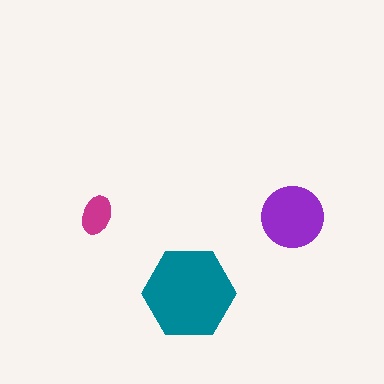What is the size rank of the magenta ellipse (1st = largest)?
3rd.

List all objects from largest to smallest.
The teal hexagon, the purple circle, the magenta ellipse.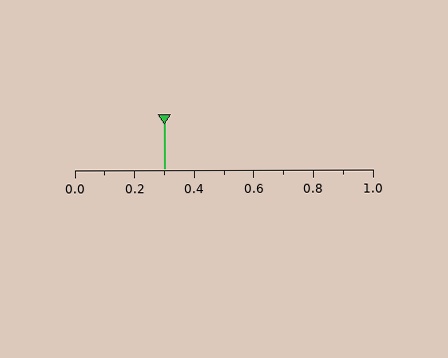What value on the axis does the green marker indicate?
The marker indicates approximately 0.3.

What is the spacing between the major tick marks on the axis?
The major ticks are spaced 0.2 apart.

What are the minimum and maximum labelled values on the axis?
The axis runs from 0.0 to 1.0.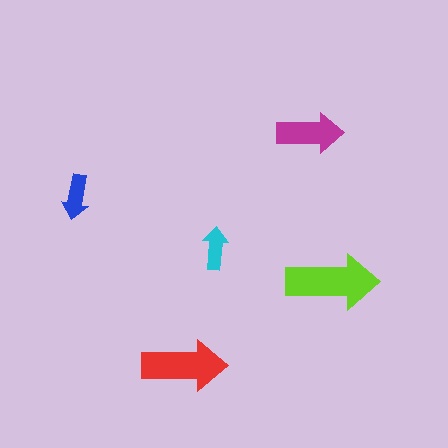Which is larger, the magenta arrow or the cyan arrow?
The magenta one.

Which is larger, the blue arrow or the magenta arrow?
The magenta one.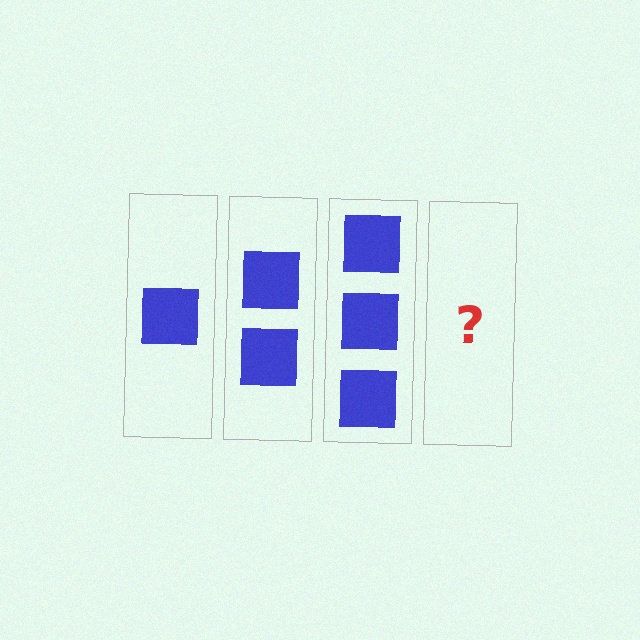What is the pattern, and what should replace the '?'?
The pattern is that each step adds one more square. The '?' should be 4 squares.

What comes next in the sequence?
The next element should be 4 squares.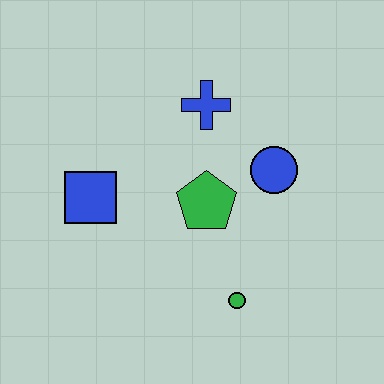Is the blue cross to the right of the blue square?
Yes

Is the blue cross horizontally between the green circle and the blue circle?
No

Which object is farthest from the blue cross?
The green circle is farthest from the blue cross.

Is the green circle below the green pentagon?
Yes